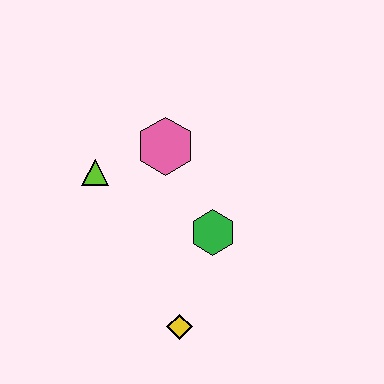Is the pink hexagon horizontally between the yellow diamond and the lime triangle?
Yes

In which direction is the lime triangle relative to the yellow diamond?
The lime triangle is above the yellow diamond.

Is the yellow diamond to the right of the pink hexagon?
Yes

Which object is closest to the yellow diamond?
The green hexagon is closest to the yellow diamond.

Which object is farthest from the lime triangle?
The yellow diamond is farthest from the lime triangle.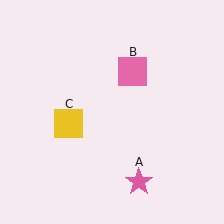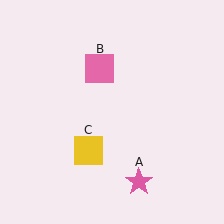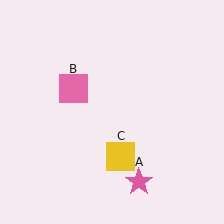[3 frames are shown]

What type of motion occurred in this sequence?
The pink square (object B), yellow square (object C) rotated counterclockwise around the center of the scene.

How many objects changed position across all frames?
2 objects changed position: pink square (object B), yellow square (object C).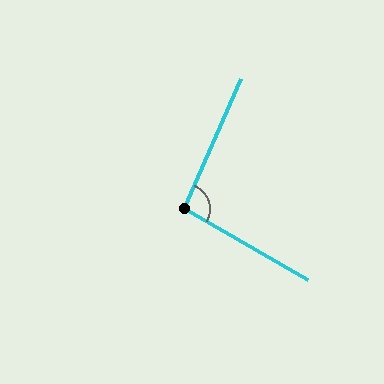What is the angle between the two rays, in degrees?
Approximately 96 degrees.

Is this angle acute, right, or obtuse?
It is obtuse.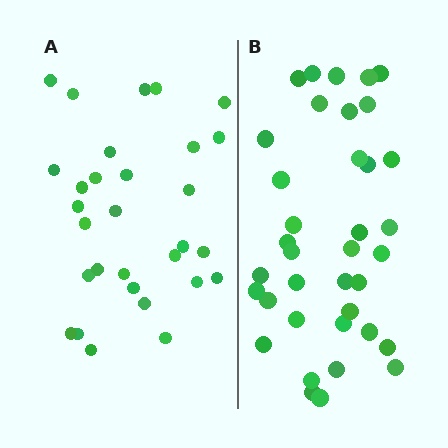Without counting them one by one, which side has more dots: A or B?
Region B (the right region) has more dots.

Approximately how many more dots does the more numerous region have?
Region B has roughly 8 or so more dots than region A.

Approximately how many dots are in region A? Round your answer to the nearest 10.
About 30 dots.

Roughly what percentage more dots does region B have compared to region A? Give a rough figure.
About 25% more.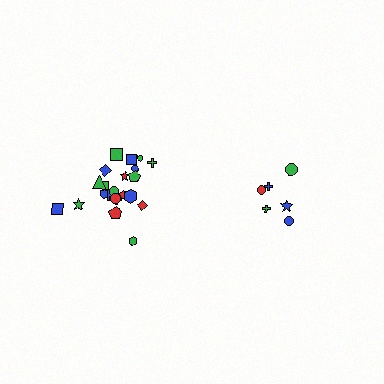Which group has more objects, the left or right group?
The left group.